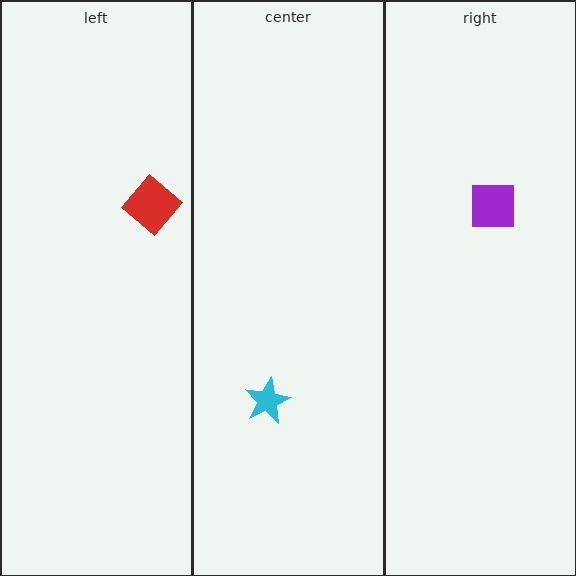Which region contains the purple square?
The right region.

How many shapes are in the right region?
1.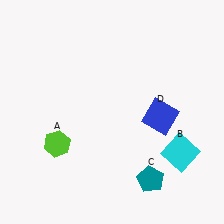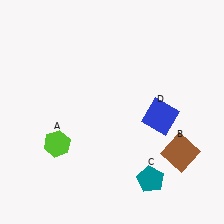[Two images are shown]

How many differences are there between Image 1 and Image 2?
There is 1 difference between the two images.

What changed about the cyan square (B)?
In Image 1, B is cyan. In Image 2, it changed to brown.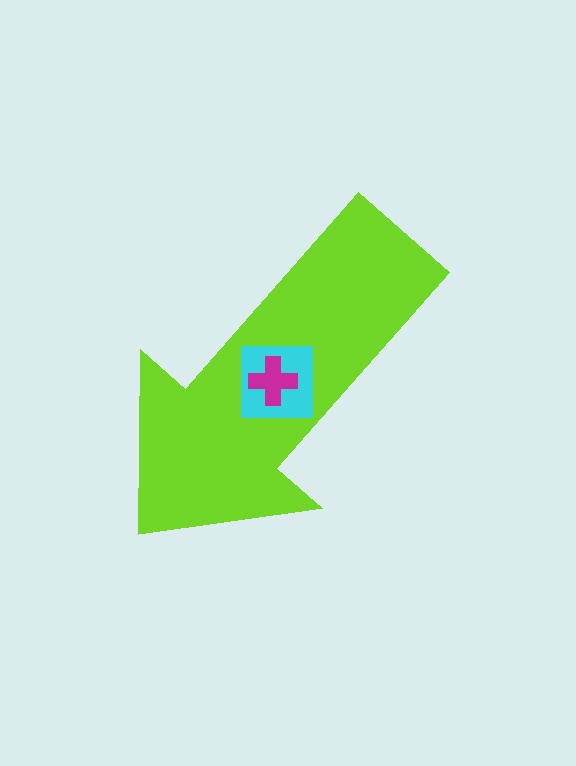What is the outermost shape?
The lime arrow.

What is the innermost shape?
The magenta cross.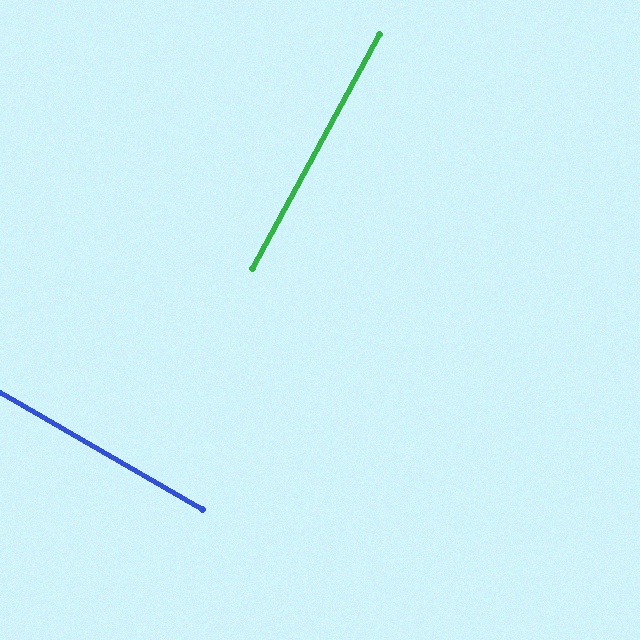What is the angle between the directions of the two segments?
Approximately 88 degrees.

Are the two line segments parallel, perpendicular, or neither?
Perpendicular — they meet at approximately 88°.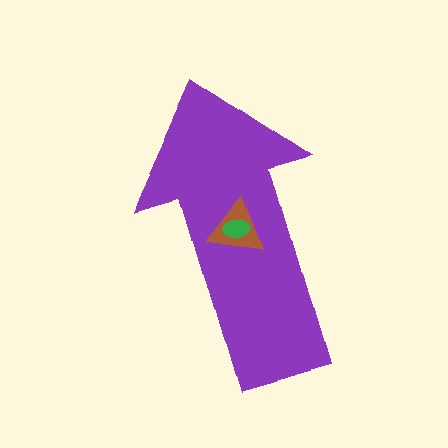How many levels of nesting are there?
3.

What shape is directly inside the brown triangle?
The green ellipse.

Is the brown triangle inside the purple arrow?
Yes.